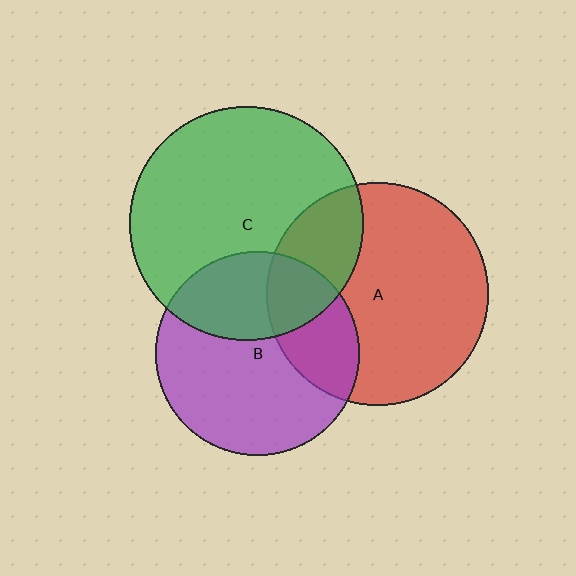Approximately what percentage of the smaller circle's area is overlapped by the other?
Approximately 30%.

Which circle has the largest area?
Circle C (green).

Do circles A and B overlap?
Yes.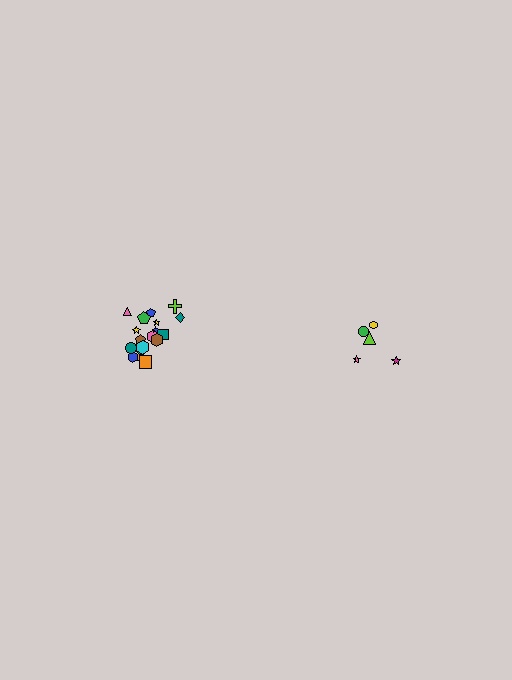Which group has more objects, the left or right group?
The left group.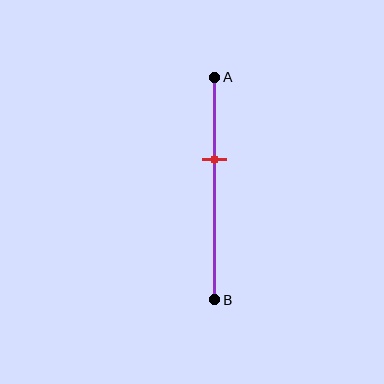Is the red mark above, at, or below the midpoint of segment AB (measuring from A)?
The red mark is above the midpoint of segment AB.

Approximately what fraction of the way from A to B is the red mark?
The red mark is approximately 35% of the way from A to B.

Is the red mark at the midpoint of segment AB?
No, the mark is at about 35% from A, not at the 50% midpoint.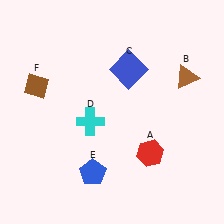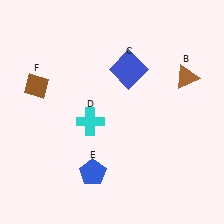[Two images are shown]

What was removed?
The red hexagon (A) was removed in Image 2.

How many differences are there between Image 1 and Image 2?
There is 1 difference between the two images.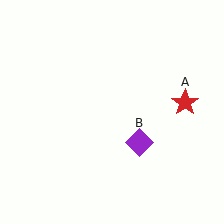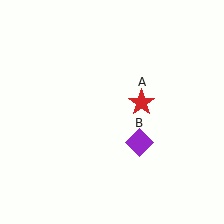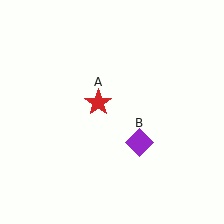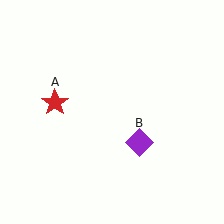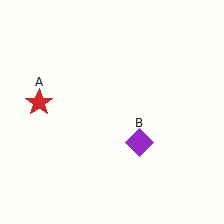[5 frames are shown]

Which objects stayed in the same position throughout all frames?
Purple diamond (object B) remained stationary.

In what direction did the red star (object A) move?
The red star (object A) moved left.